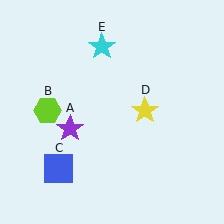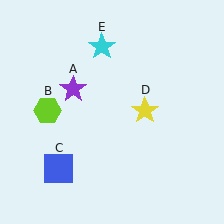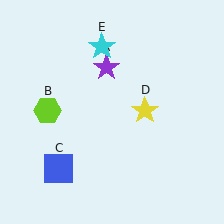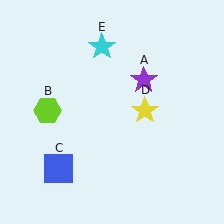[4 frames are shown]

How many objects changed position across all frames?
1 object changed position: purple star (object A).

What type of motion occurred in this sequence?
The purple star (object A) rotated clockwise around the center of the scene.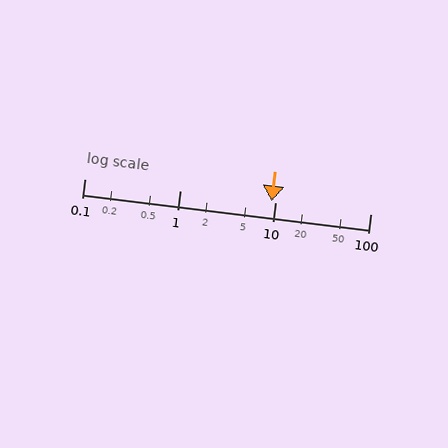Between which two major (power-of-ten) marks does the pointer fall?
The pointer is between 1 and 10.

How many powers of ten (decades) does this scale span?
The scale spans 3 decades, from 0.1 to 100.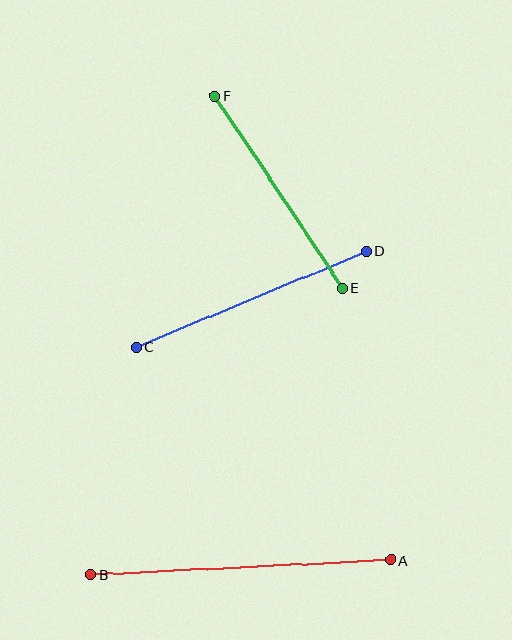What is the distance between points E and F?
The distance is approximately 231 pixels.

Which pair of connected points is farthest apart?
Points A and B are farthest apart.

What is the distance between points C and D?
The distance is approximately 249 pixels.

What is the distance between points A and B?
The distance is approximately 300 pixels.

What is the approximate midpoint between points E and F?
The midpoint is at approximately (279, 192) pixels.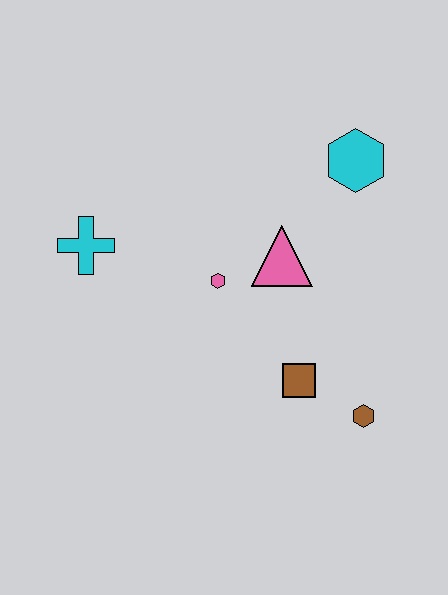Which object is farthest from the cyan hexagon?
The cyan cross is farthest from the cyan hexagon.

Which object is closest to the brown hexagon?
The brown square is closest to the brown hexagon.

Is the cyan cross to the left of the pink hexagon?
Yes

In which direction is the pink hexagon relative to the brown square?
The pink hexagon is above the brown square.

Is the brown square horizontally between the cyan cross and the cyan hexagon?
Yes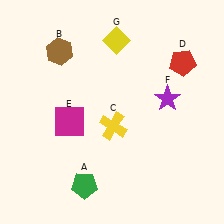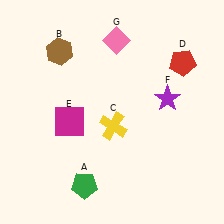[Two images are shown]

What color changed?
The diamond (G) changed from yellow in Image 1 to pink in Image 2.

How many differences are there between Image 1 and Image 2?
There is 1 difference between the two images.